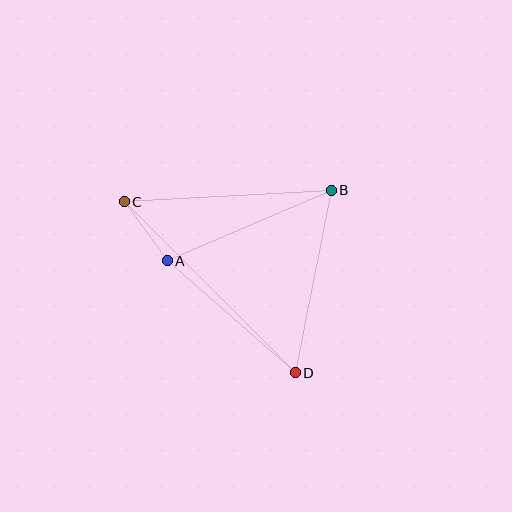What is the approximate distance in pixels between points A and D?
The distance between A and D is approximately 170 pixels.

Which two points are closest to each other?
Points A and C are closest to each other.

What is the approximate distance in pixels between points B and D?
The distance between B and D is approximately 186 pixels.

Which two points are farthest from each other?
Points C and D are farthest from each other.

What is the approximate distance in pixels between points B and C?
The distance between B and C is approximately 207 pixels.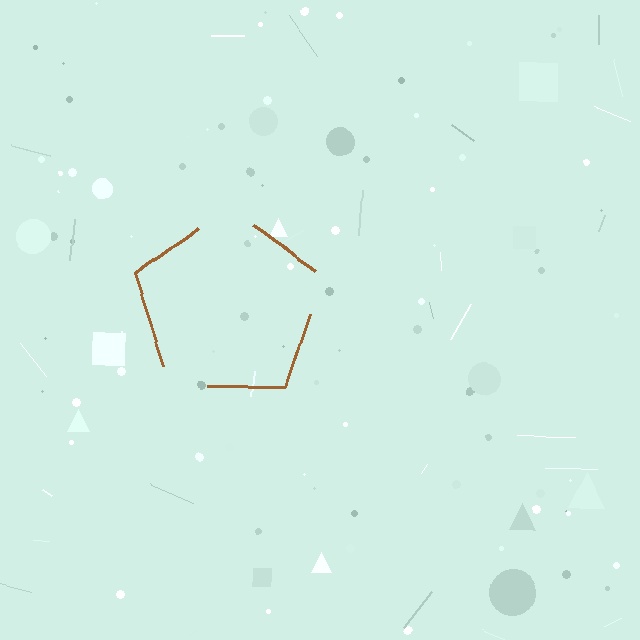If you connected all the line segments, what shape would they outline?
They would outline a pentagon.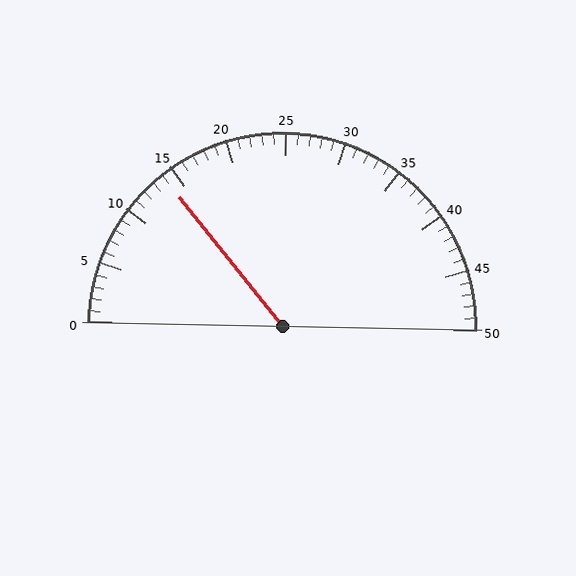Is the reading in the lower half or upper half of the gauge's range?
The reading is in the lower half of the range (0 to 50).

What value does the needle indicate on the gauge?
The needle indicates approximately 14.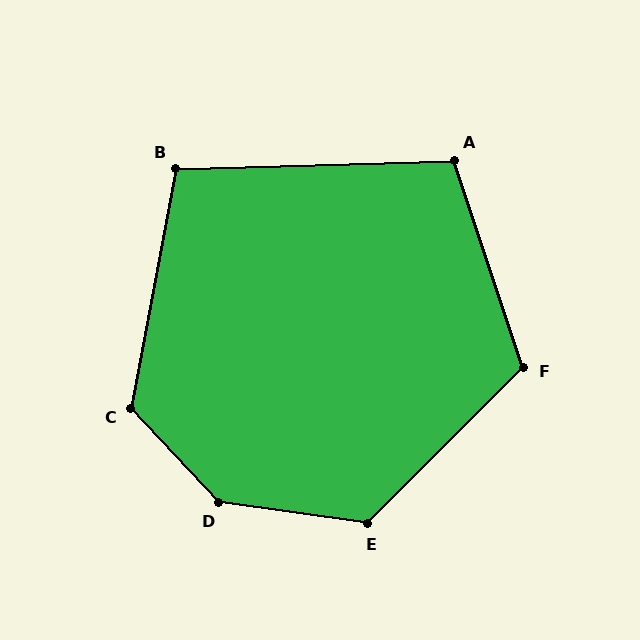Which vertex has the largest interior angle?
D, at approximately 141 degrees.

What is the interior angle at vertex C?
Approximately 126 degrees (obtuse).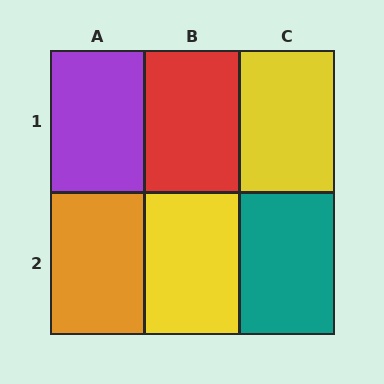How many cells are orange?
1 cell is orange.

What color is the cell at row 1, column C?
Yellow.